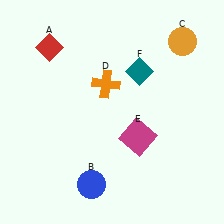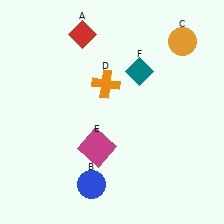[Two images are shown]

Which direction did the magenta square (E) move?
The magenta square (E) moved left.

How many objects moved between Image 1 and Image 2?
2 objects moved between the two images.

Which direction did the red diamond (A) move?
The red diamond (A) moved right.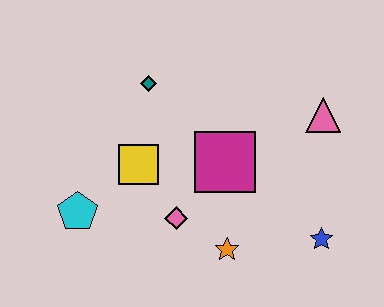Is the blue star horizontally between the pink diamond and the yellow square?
No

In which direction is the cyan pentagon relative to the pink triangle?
The cyan pentagon is to the left of the pink triangle.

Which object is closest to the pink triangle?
The magenta square is closest to the pink triangle.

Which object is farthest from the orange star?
The teal diamond is farthest from the orange star.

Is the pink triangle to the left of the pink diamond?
No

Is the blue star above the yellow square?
No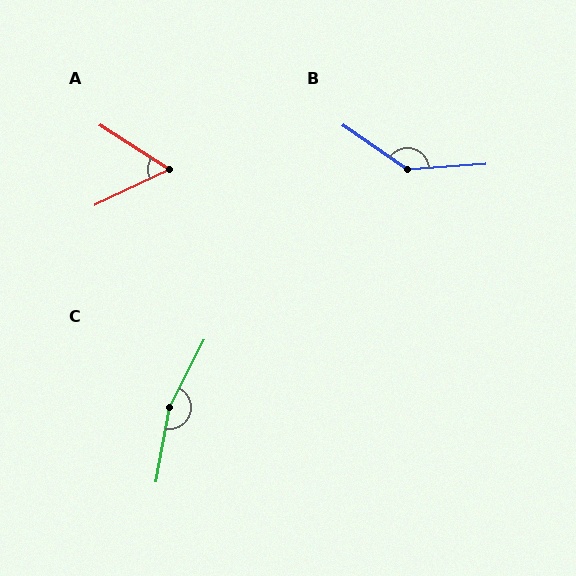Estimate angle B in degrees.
Approximately 141 degrees.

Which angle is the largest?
C, at approximately 163 degrees.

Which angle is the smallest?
A, at approximately 58 degrees.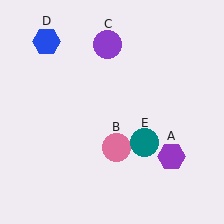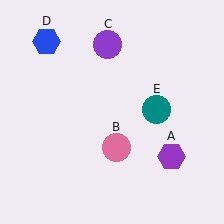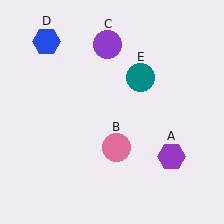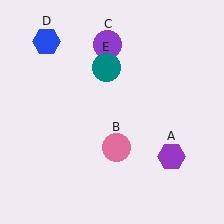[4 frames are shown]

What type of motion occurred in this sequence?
The teal circle (object E) rotated counterclockwise around the center of the scene.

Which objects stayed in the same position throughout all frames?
Purple hexagon (object A) and pink circle (object B) and purple circle (object C) and blue hexagon (object D) remained stationary.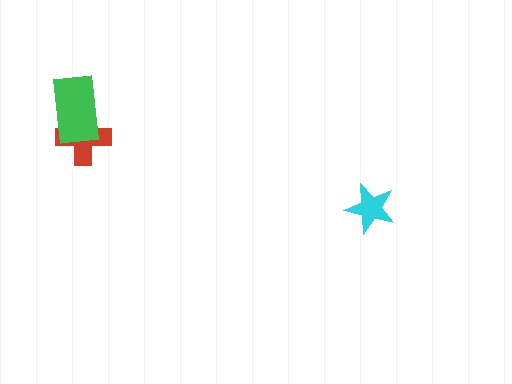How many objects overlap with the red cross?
1 object overlaps with the red cross.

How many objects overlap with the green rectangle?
1 object overlaps with the green rectangle.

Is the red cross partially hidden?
Yes, it is partially covered by another shape.